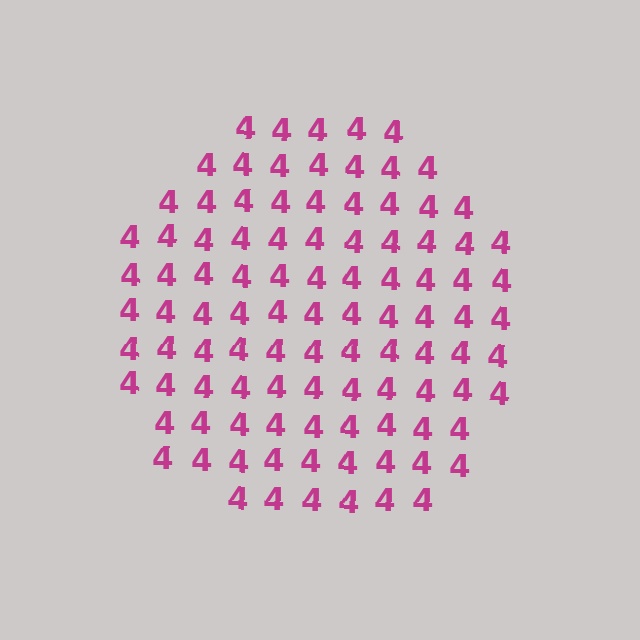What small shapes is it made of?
It is made of small digit 4's.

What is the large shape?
The large shape is a circle.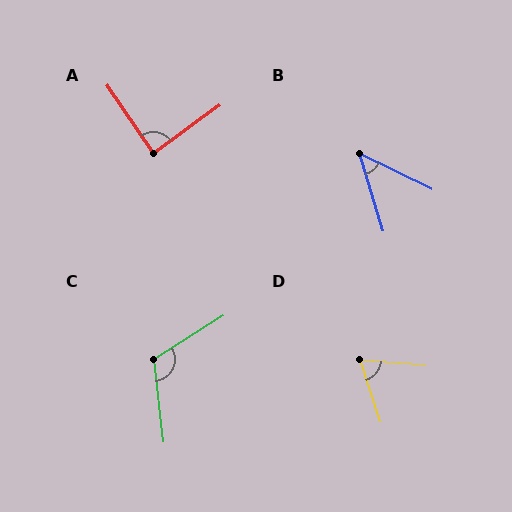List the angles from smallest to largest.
B (47°), D (67°), A (88°), C (116°).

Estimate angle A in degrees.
Approximately 88 degrees.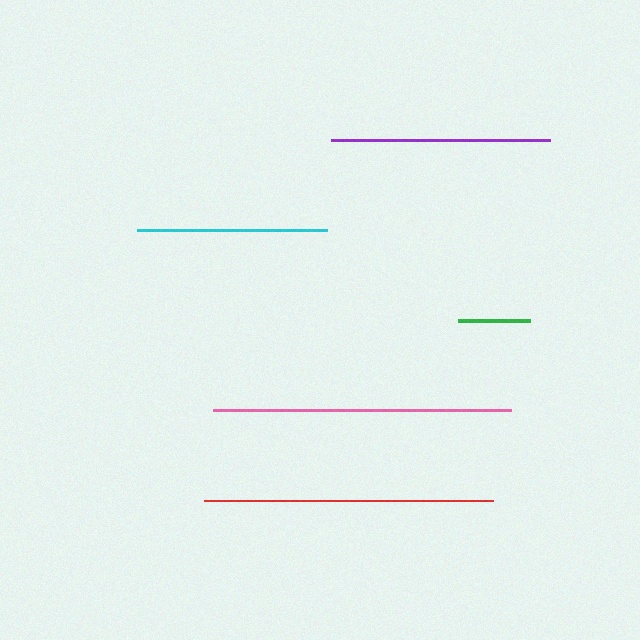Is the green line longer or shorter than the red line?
The red line is longer than the green line.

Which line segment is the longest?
The pink line is the longest at approximately 298 pixels.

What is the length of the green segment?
The green segment is approximately 72 pixels long.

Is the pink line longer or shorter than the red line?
The pink line is longer than the red line.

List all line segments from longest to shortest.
From longest to shortest: pink, red, purple, cyan, green.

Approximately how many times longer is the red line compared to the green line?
The red line is approximately 4.0 times the length of the green line.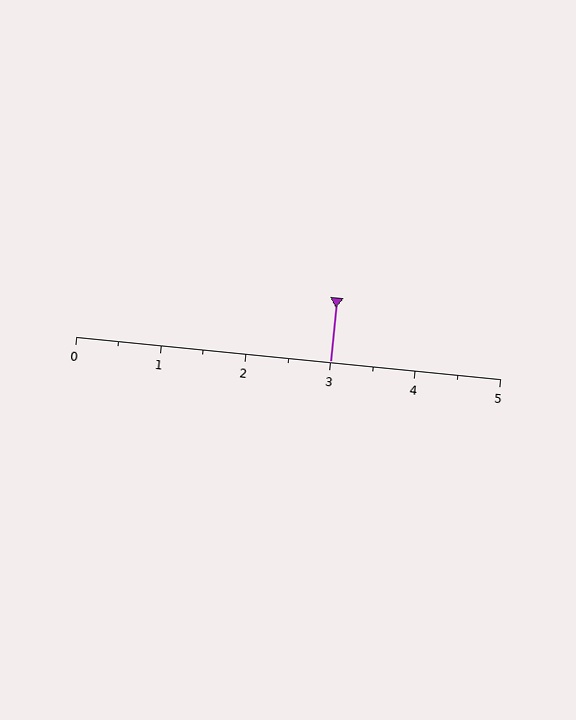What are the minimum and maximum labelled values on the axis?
The axis runs from 0 to 5.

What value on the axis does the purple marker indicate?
The marker indicates approximately 3.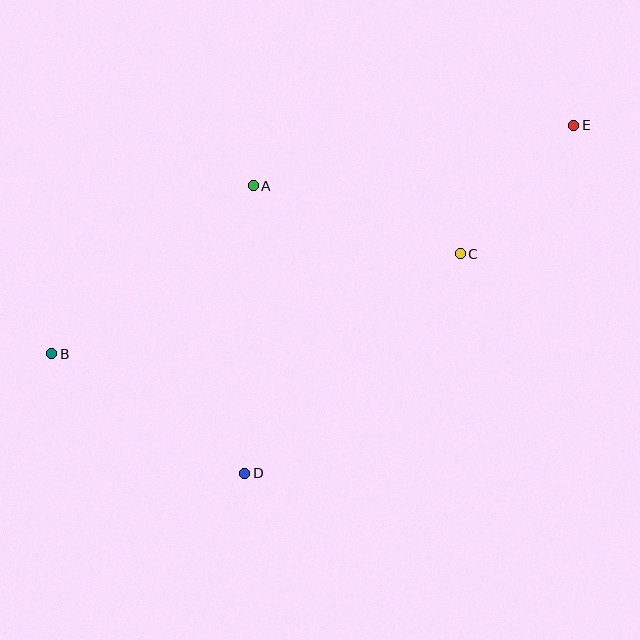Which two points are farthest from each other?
Points B and E are farthest from each other.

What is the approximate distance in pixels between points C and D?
The distance between C and D is approximately 307 pixels.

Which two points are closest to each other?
Points C and E are closest to each other.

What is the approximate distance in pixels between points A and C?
The distance between A and C is approximately 218 pixels.